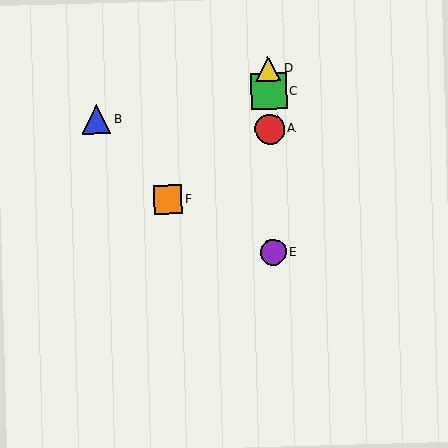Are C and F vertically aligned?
No, C is at x≈269 and F is at x≈168.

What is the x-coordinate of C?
Object C is at x≈269.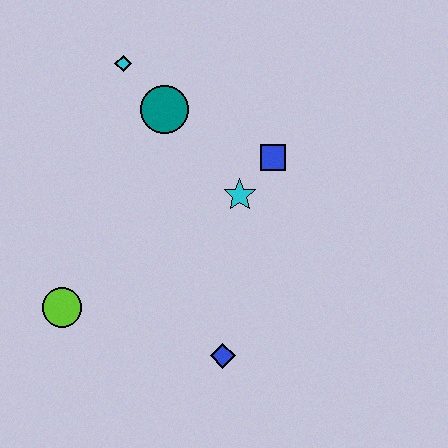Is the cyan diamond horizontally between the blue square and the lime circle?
Yes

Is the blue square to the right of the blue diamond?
Yes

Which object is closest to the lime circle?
The blue diamond is closest to the lime circle.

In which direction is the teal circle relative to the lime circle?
The teal circle is above the lime circle.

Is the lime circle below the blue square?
Yes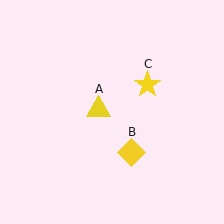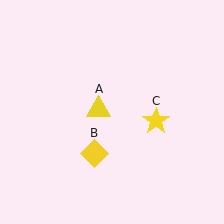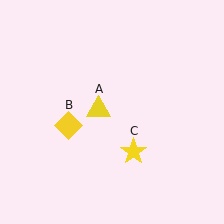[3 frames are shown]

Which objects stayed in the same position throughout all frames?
Yellow triangle (object A) remained stationary.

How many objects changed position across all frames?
2 objects changed position: yellow diamond (object B), yellow star (object C).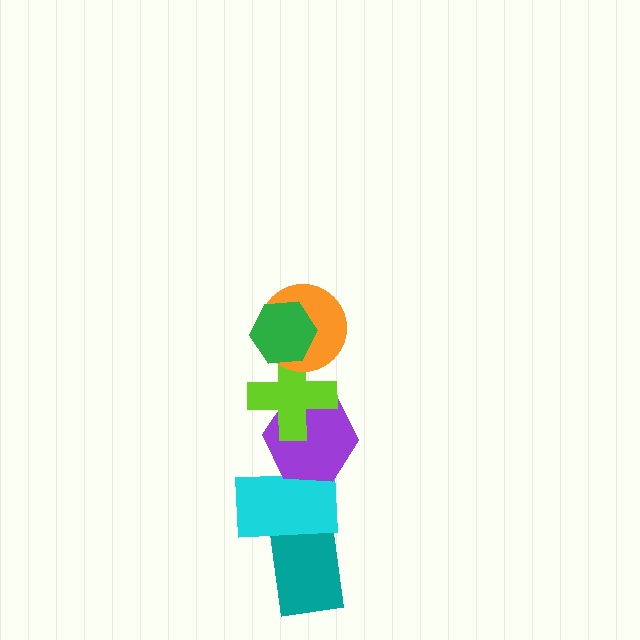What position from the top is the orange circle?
The orange circle is 2nd from the top.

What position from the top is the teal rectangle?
The teal rectangle is 6th from the top.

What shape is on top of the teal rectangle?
The cyan rectangle is on top of the teal rectangle.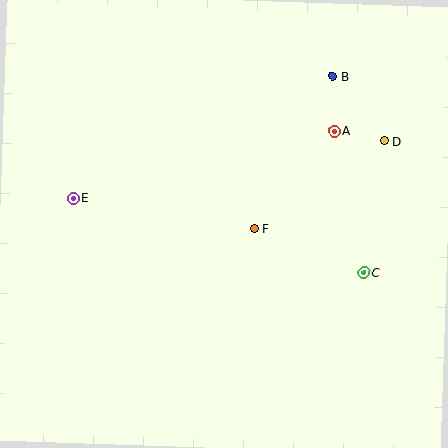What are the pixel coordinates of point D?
Point D is at (384, 141).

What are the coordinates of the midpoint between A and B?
The midpoint between A and B is at (334, 103).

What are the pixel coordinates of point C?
Point C is at (364, 273).